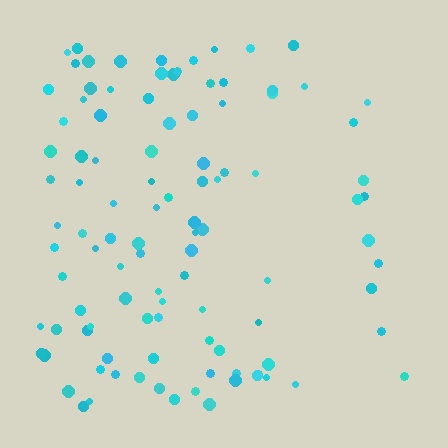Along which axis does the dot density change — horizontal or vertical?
Horizontal.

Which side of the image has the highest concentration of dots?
The left.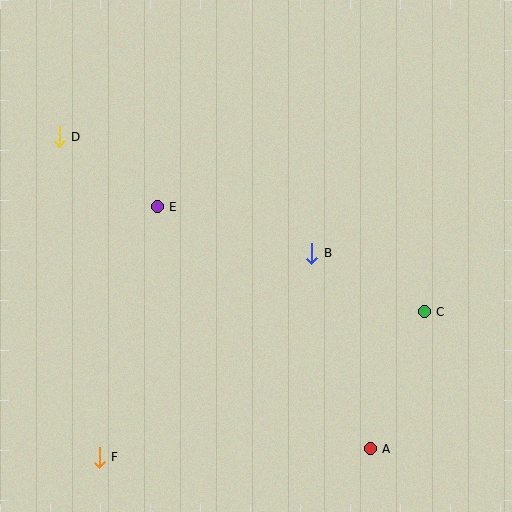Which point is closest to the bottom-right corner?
Point A is closest to the bottom-right corner.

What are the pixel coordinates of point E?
Point E is at (157, 207).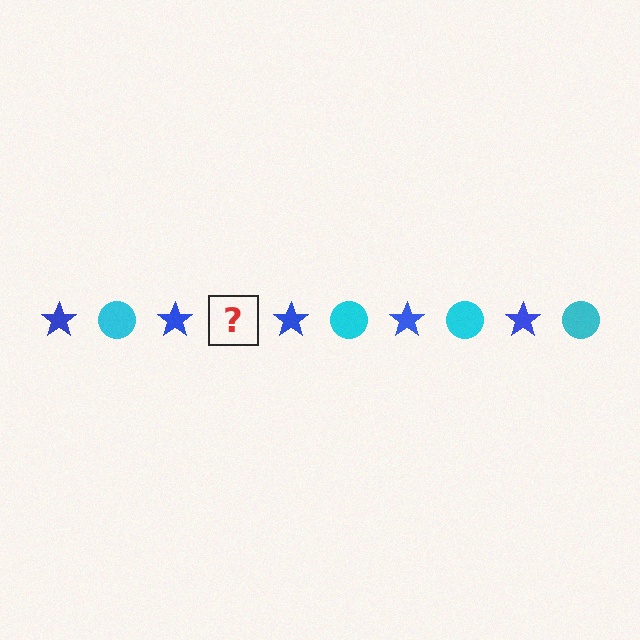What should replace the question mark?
The question mark should be replaced with a cyan circle.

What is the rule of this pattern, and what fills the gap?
The rule is that the pattern alternates between blue star and cyan circle. The gap should be filled with a cyan circle.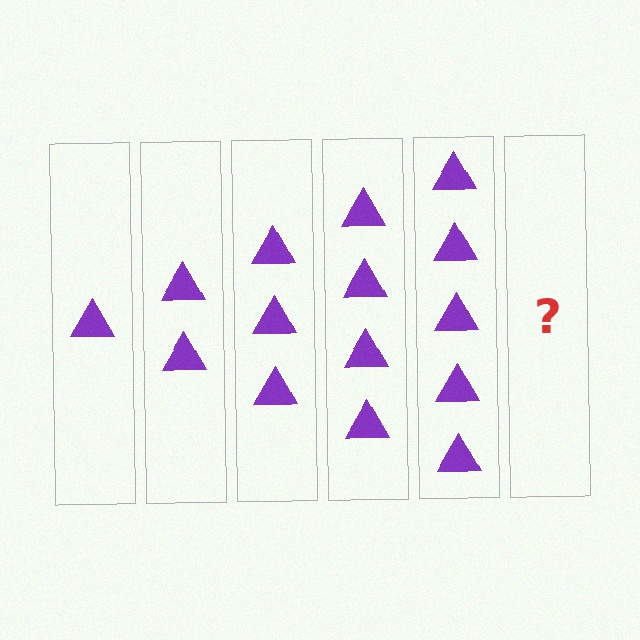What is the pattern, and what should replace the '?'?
The pattern is that each step adds one more triangle. The '?' should be 6 triangles.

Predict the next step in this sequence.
The next step is 6 triangles.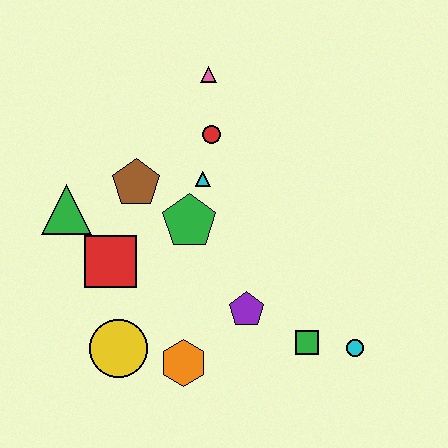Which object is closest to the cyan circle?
The green square is closest to the cyan circle.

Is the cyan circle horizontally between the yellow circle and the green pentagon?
No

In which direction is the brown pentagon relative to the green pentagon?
The brown pentagon is to the left of the green pentagon.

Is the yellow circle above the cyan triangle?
No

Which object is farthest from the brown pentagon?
The cyan circle is farthest from the brown pentagon.